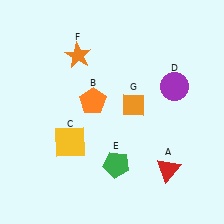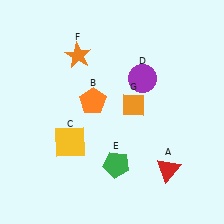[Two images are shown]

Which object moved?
The purple circle (D) moved left.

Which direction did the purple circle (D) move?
The purple circle (D) moved left.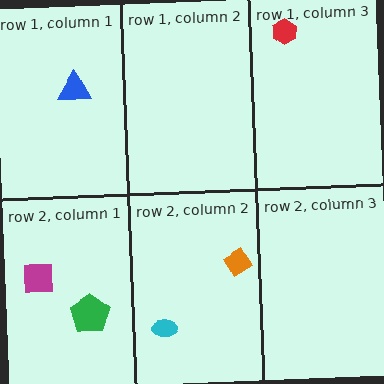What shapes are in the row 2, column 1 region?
The magenta square, the green pentagon.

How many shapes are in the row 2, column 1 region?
2.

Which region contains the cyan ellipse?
The row 2, column 2 region.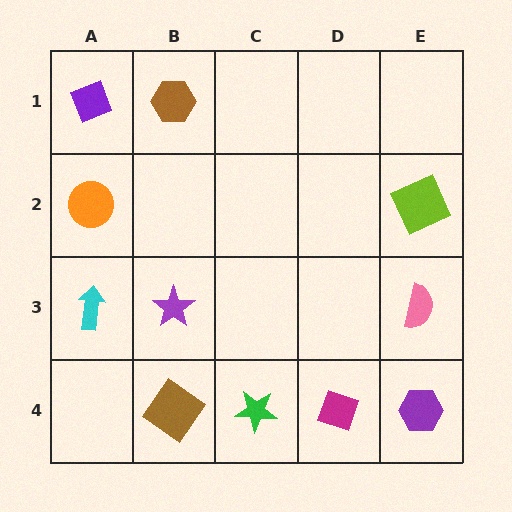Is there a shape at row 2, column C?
No, that cell is empty.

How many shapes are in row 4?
4 shapes.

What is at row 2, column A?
An orange circle.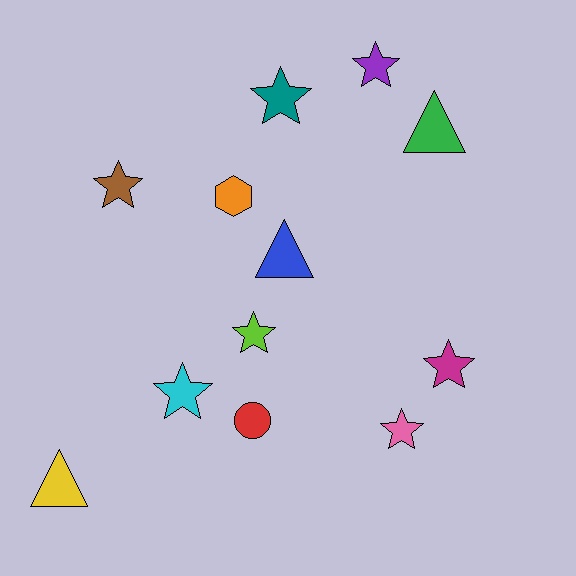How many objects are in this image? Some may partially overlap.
There are 12 objects.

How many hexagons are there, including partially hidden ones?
There is 1 hexagon.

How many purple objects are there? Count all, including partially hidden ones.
There is 1 purple object.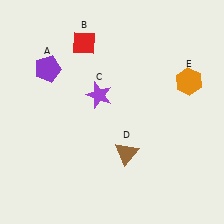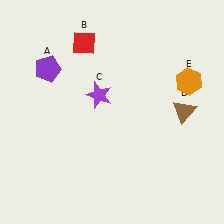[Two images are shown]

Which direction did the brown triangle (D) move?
The brown triangle (D) moved right.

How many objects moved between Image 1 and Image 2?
1 object moved between the two images.